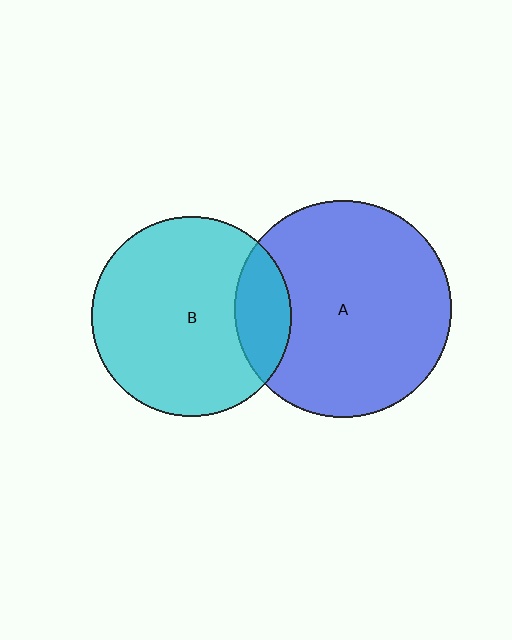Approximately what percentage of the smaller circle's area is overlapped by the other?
Approximately 20%.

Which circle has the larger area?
Circle A (blue).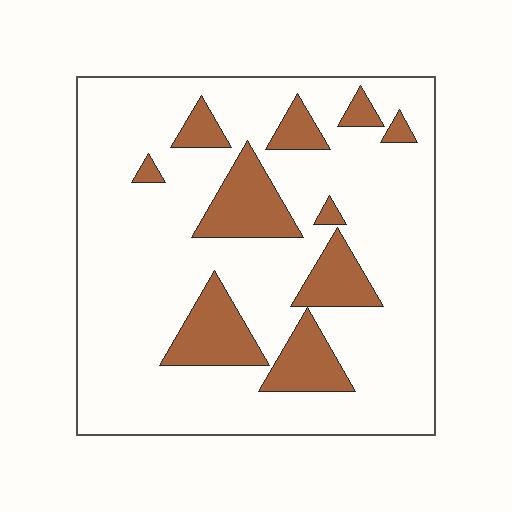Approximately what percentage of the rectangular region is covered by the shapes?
Approximately 20%.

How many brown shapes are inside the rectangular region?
10.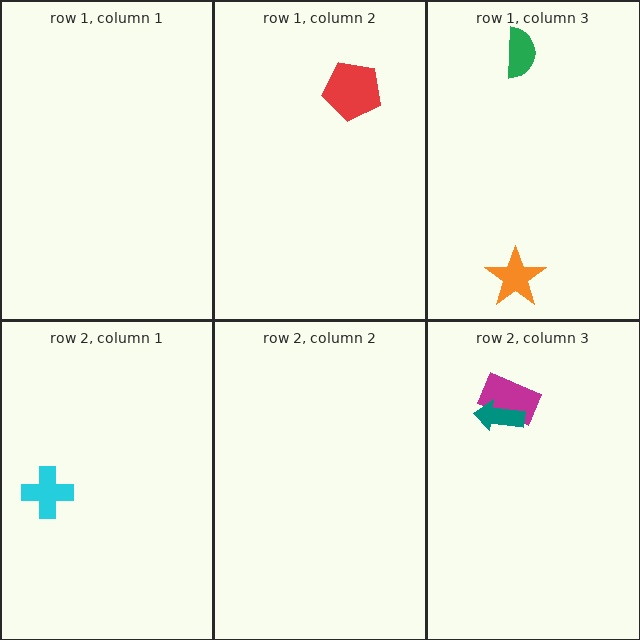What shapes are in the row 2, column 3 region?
The magenta rectangle, the teal arrow.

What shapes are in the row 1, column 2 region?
The red pentagon.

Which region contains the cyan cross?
The row 2, column 1 region.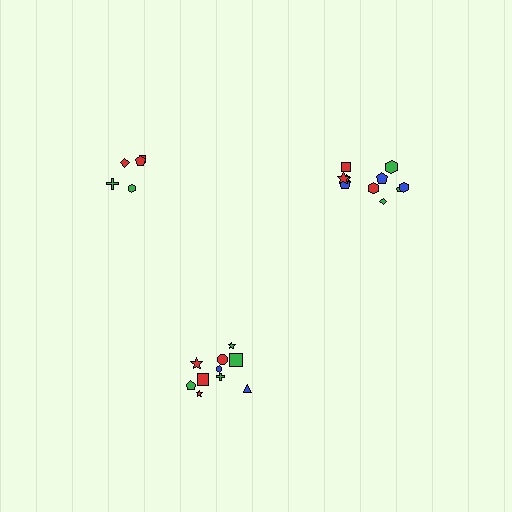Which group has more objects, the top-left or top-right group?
The top-right group.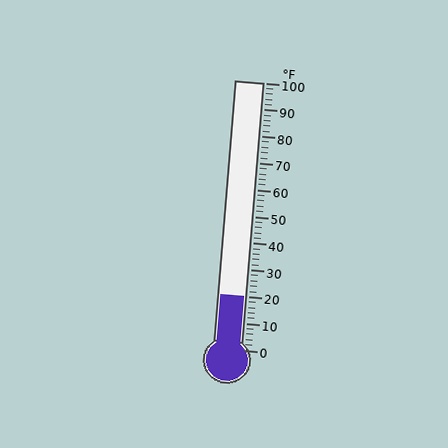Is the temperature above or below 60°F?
The temperature is below 60°F.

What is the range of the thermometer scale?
The thermometer scale ranges from 0°F to 100°F.